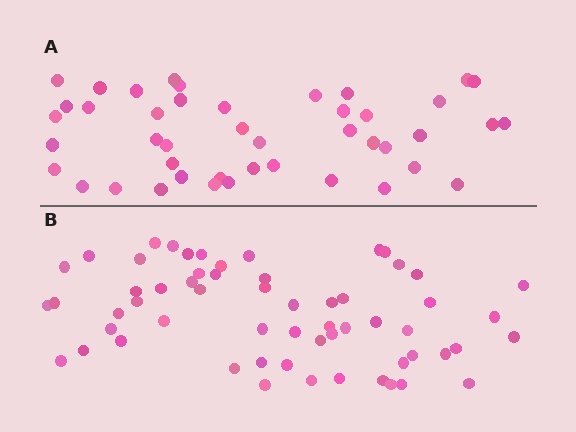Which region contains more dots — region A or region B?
Region B (the bottom region) has more dots.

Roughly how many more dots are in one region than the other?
Region B has approximately 15 more dots than region A.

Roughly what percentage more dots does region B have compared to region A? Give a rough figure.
About 35% more.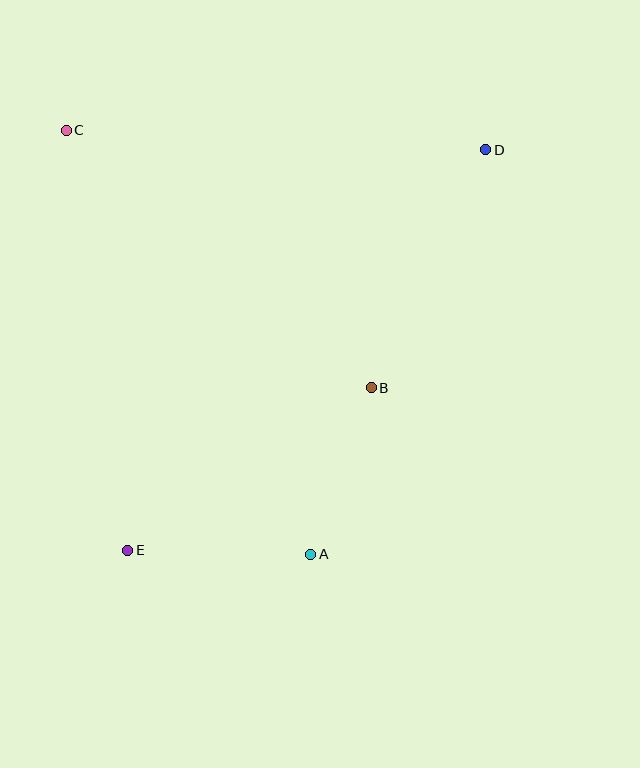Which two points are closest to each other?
Points A and B are closest to each other.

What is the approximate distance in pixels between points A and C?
The distance between A and C is approximately 490 pixels.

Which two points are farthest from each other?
Points D and E are farthest from each other.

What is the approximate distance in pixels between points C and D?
The distance between C and D is approximately 420 pixels.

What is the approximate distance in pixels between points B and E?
The distance between B and E is approximately 293 pixels.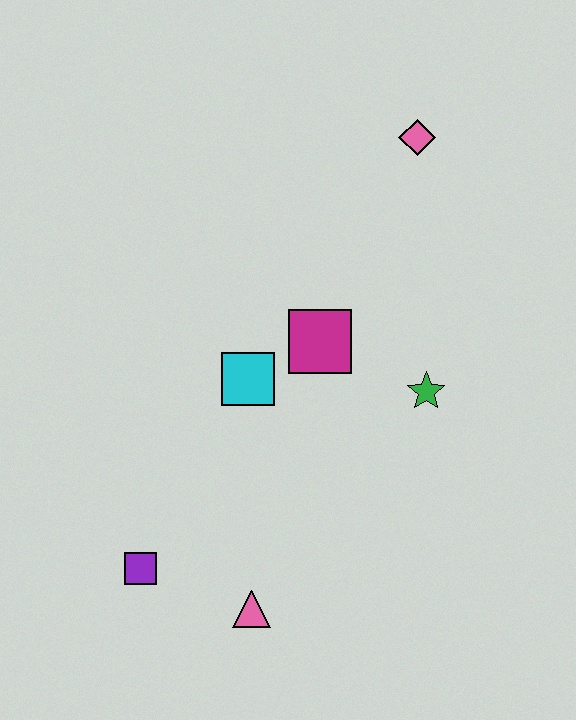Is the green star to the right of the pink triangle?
Yes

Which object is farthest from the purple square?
The pink diamond is farthest from the purple square.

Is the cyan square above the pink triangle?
Yes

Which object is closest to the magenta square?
The cyan square is closest to the magenta square.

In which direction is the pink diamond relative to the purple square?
The pink diamond is above the purple square.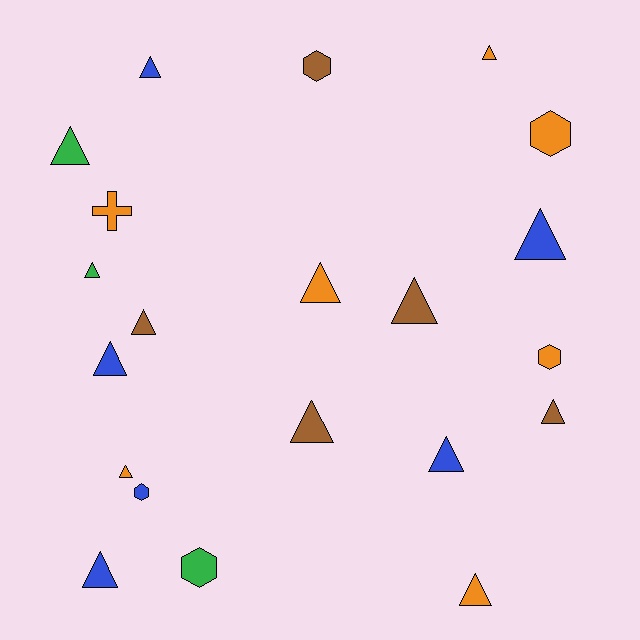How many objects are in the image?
There are 21 objects.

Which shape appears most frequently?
Triangle, with 15 objects.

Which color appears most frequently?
Orange, with 7 objects.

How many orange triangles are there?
There are 4 orange triangles.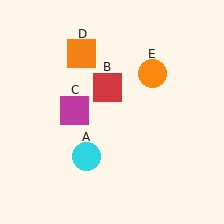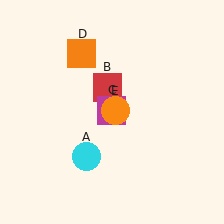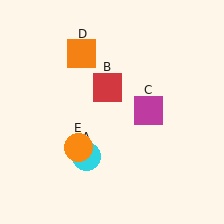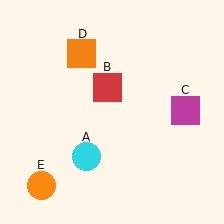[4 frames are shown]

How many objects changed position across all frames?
2 objects changed position: magenta square (object C), orange circle (object E).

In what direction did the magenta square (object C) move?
The magenta square (object C) moved right.